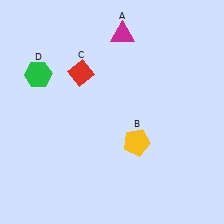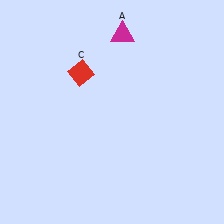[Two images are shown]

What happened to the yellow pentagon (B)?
The yellow pentagon (B) was removed in Image 2. It was in the bottom-right area of Image 1.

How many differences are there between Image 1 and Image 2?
There are 2 differences between the two images.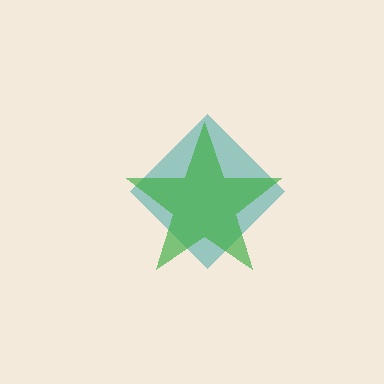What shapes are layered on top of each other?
The layered shapes are: a teal diamond, a green star.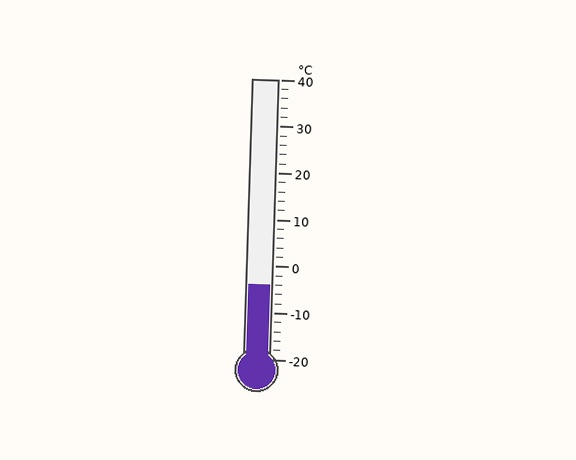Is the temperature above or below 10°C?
The temperature is below 10°C.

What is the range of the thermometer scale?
The thermometer scale ranges from -20°C to 40°C.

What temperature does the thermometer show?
The thermometer shows approximately -4°C.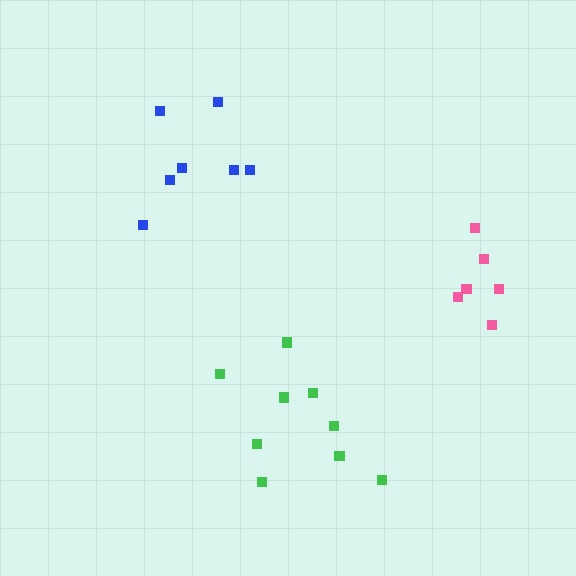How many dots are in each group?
Group 1: 7 dots, Group 2: 6 dots, Group 3: 9 dots (22 total).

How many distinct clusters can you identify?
There are 3 distinct clusters.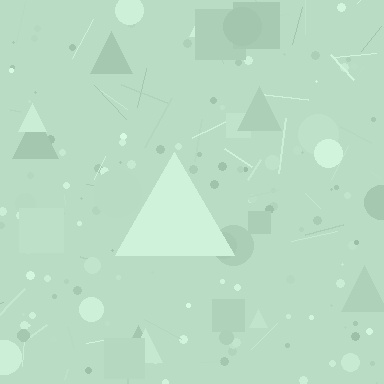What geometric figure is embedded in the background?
A triangle is embedded in the background.